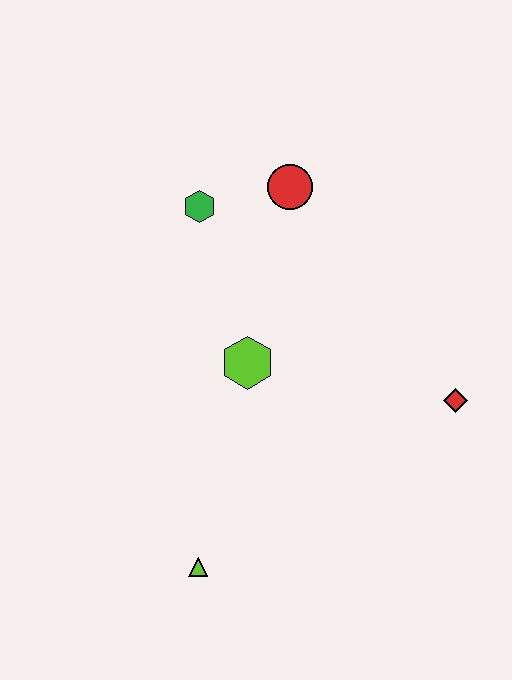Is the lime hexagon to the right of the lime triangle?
Yes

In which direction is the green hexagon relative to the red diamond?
The green hexagon is to the left of the red diamond.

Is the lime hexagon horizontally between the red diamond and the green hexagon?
Yes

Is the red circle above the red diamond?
Yes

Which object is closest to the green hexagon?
The red circle is closest to the green hexagon.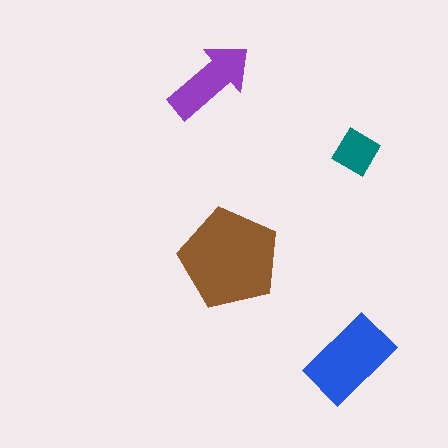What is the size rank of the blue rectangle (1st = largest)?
2nd.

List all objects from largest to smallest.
The brown pentagon, the blue rectangle, the purple arrow, the teal diamond.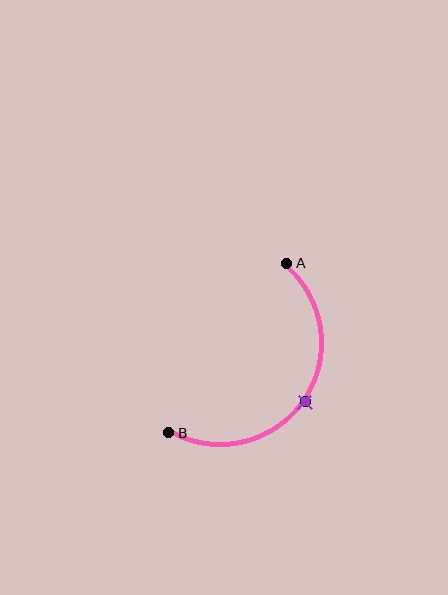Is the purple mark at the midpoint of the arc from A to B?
Yes. The purple mark lies on the arc at equal arc-length from both A and B — it is the arc midpoint.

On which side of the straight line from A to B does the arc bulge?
The arc bulges below and to the right of the straight line connecting A and B.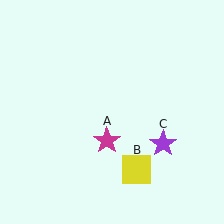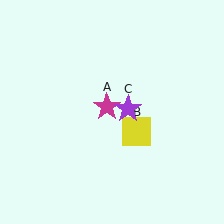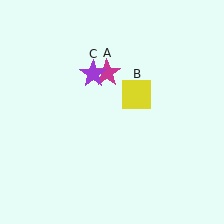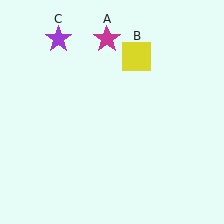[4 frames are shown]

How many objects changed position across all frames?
3 objects changed position: magenta star (object A), yellow square (object B), purple star (object C).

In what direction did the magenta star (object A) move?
The magenta star (object A) moved up.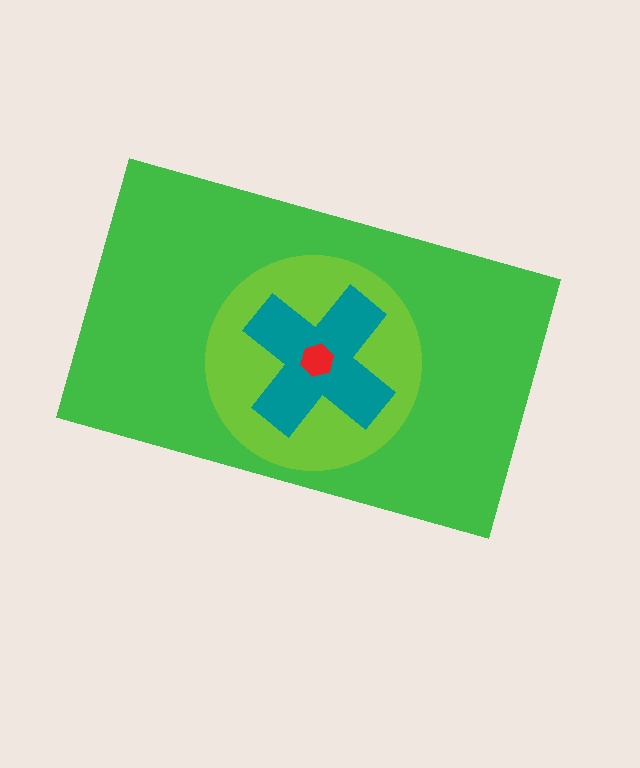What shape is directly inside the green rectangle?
The lime circle.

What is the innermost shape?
The red hexagon.